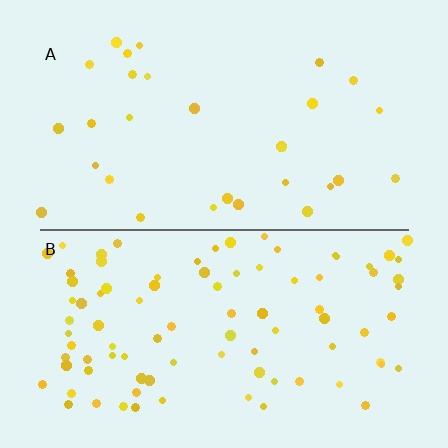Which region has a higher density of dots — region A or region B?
B (the bottom).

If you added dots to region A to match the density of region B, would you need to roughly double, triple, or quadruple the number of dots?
Approximately triple.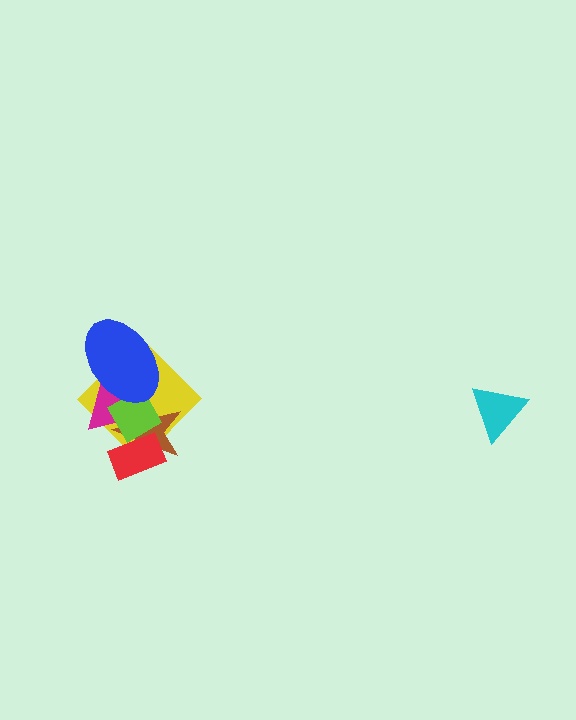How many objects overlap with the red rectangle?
3 objects overlap with the red rectangle.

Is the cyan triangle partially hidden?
No, no other shape covers it.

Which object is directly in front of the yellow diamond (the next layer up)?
The magenta triangle is directly in front of the yellow diamond.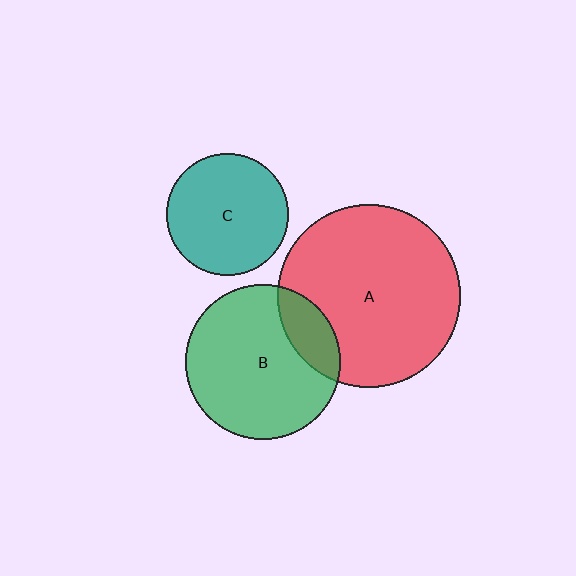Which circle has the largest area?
Circle A (red).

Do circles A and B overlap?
Yes.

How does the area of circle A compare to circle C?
Approximately 2.2 times.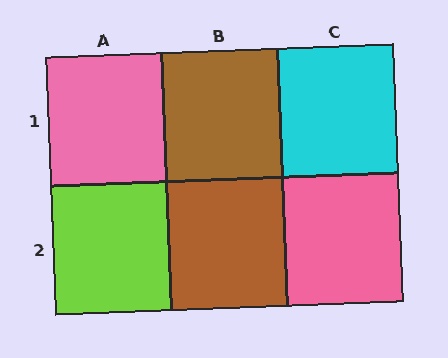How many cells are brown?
2 cells are brown.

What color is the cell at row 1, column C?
Cyan.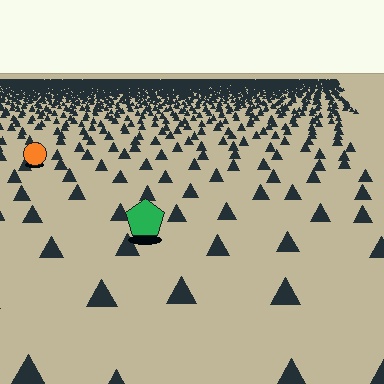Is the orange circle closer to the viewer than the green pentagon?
No. The green pentagon is closer — you can tell from the texture gradient: the ground texture is coarser near it.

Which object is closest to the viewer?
The green pentagon is closest. The texture marks near it are larger and more spread out.